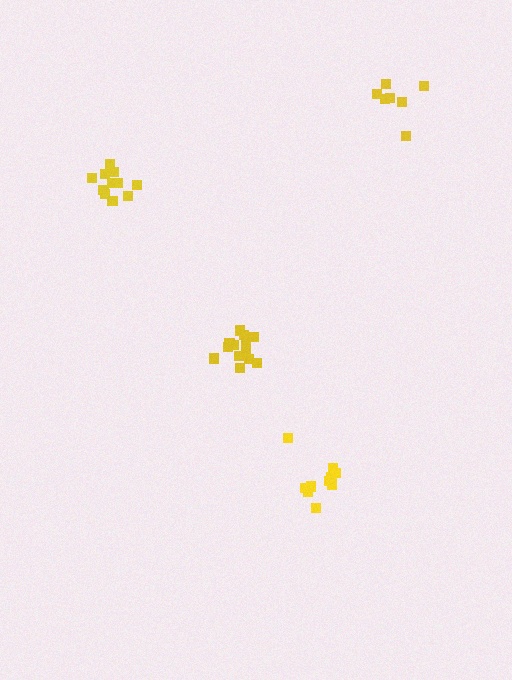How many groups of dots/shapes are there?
There are 4 groups.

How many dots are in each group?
Group 1: 7 dots, Group 2: 13 dots, Group 3: 11 dots, Group 4: 12 dots (43 total).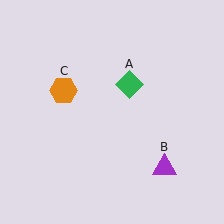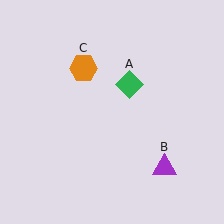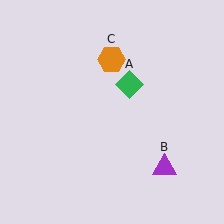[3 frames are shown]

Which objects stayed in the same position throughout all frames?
Green diamond (object A) and purple triangle (object B) remained stationary.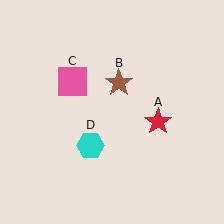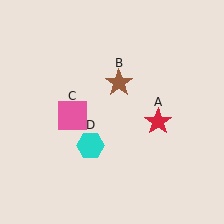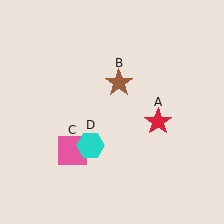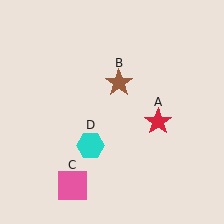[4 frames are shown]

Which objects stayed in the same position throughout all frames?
Red star (object A) and brown star (object B) and cyan hexagon (object D) remained stationary.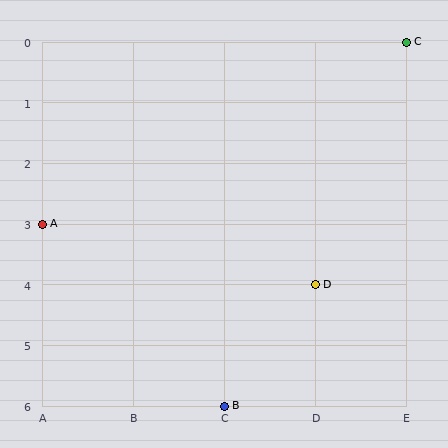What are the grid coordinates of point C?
Point C is at grid coordinates (E, 0).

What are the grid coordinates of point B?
Point B is at grid coordinates (C, 6).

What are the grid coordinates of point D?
Point D is at grid coordinates (D, 4).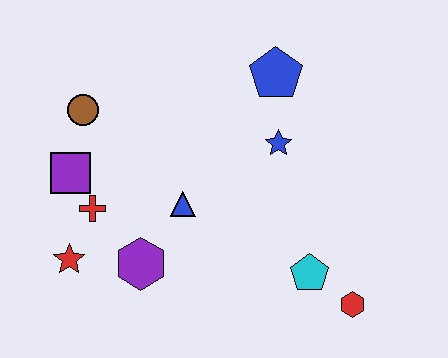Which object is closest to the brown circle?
The purple square is closest to the brown circle.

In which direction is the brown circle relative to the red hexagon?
The brown circle is to the left of the red hexagon.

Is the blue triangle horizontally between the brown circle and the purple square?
No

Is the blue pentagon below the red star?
No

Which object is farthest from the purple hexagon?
The blue pentagon is farthest from the purple hexagon.